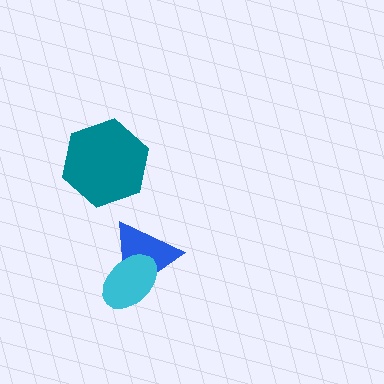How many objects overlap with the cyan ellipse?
1 object overlaps with the cyan ellipse.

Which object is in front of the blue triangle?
The cyan ellipse is in front of the blue triangle.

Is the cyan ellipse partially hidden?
No, no other shape covers it.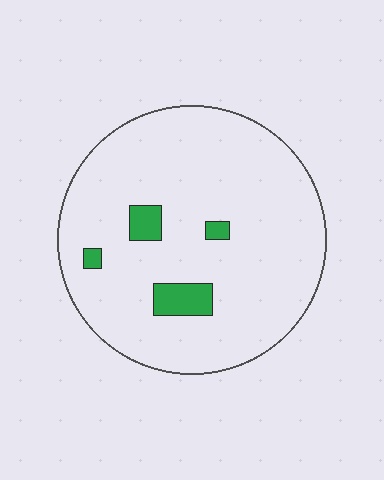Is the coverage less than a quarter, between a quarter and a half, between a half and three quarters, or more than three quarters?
Less than a quarter.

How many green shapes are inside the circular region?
4.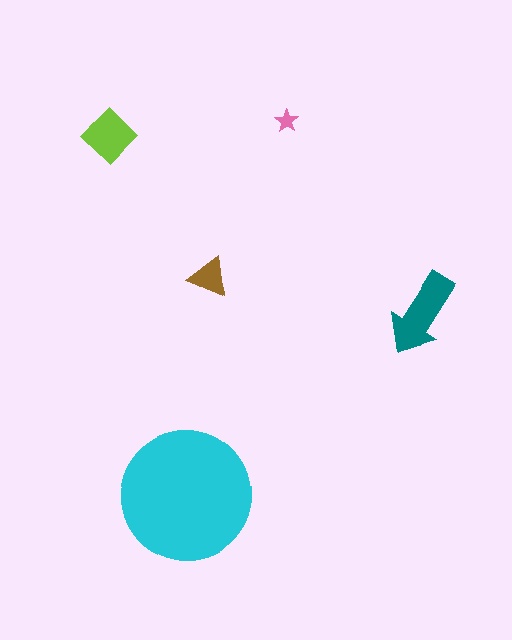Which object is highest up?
The pink star is topmost.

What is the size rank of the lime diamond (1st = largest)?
3rd.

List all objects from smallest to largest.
The pink star, the brown triangle, the lime diamond, the teal arrow, the cyan circle.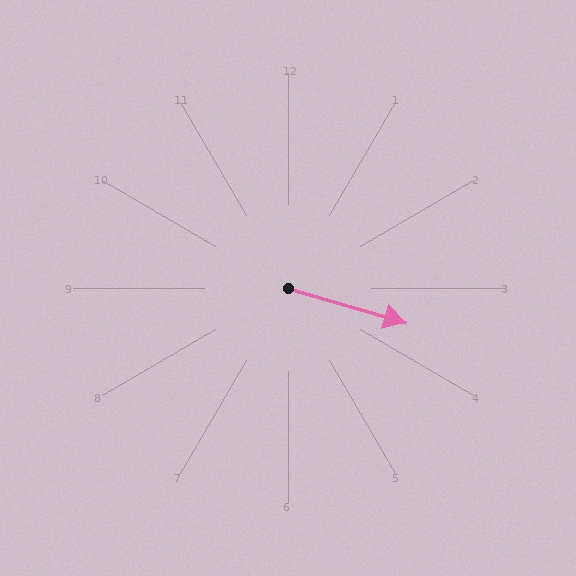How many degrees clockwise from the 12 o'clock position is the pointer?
Approximately 106 degrees.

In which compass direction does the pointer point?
East.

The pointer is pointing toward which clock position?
Roughly 4 o'clock.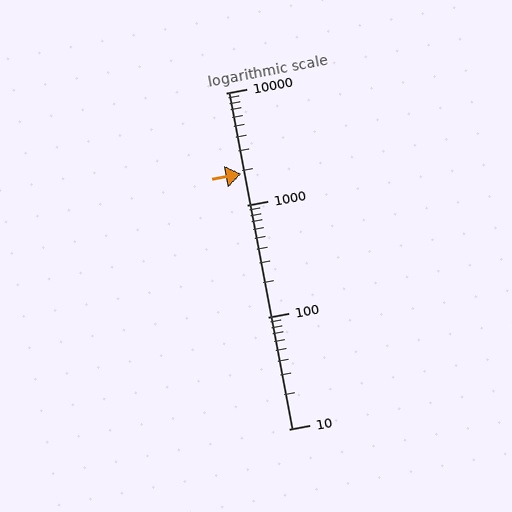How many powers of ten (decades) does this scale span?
The scale spans 3 decades, from 10 to 10000.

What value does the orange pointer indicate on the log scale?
The pointer indicates approximately 1900.